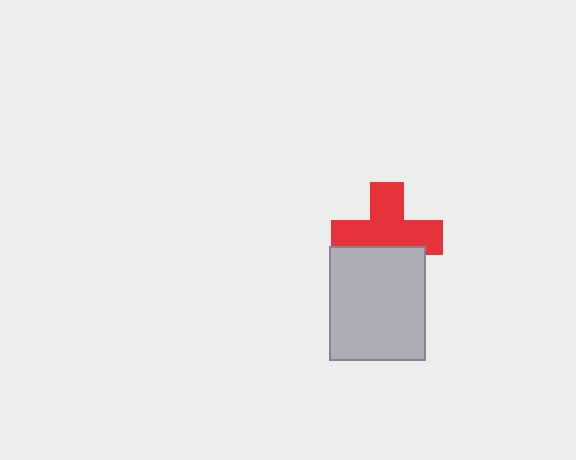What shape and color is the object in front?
The object in front is a light gray rectangle.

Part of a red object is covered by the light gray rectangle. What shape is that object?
It is a cross.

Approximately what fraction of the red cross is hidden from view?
Roughly 34% of the red cross is hidden behind the light gray rectangle.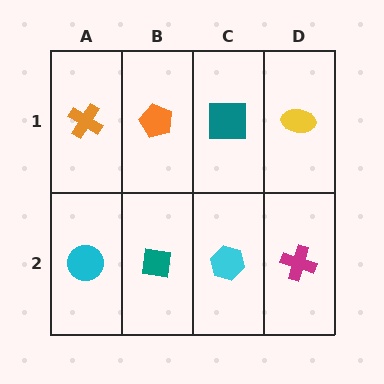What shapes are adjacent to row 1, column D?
A magenta cross (row 2, column D), a teal square (row 1, column C).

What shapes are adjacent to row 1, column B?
A teal square (row 2, column B), an orange cross (row 1, column A), a teal square (row 1, column C).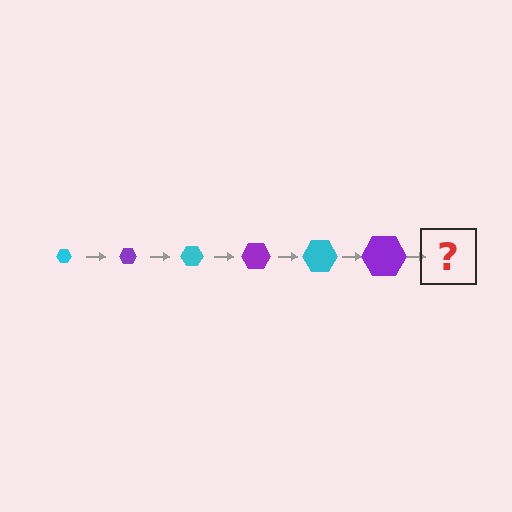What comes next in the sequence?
The next element should be a cyan hexagon, larger than the previous one.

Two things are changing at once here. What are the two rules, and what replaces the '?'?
The two rules are that the hexagon grows larger each step and the color cycles through cyan and purple. The '?' should be a cyan hexagon, larger than the previous one.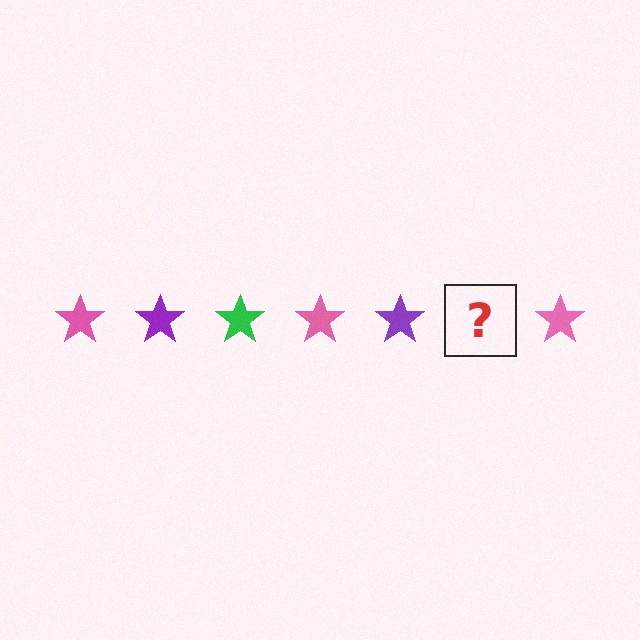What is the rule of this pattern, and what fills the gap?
The rule is that the pattern cycles through pink, purple, green stars. The gap should be filled with a green star.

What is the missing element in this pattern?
The missing element is a green star.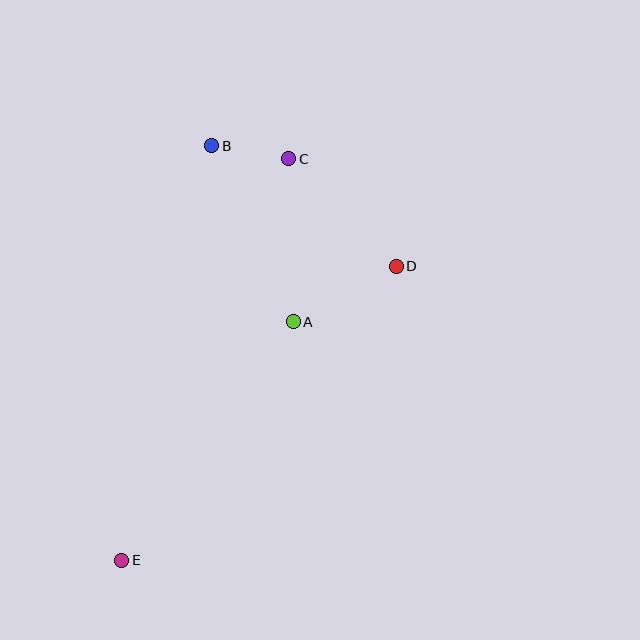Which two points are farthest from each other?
Points C and E are farthest from each other.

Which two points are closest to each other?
Points B and C are closest to each other.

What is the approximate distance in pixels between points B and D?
The distance between B and D is approximately 220 pixels.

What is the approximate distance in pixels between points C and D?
The distance between C and D is approximately 152 pixels.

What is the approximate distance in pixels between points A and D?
The distance between A and D is approximately 117 pixels.